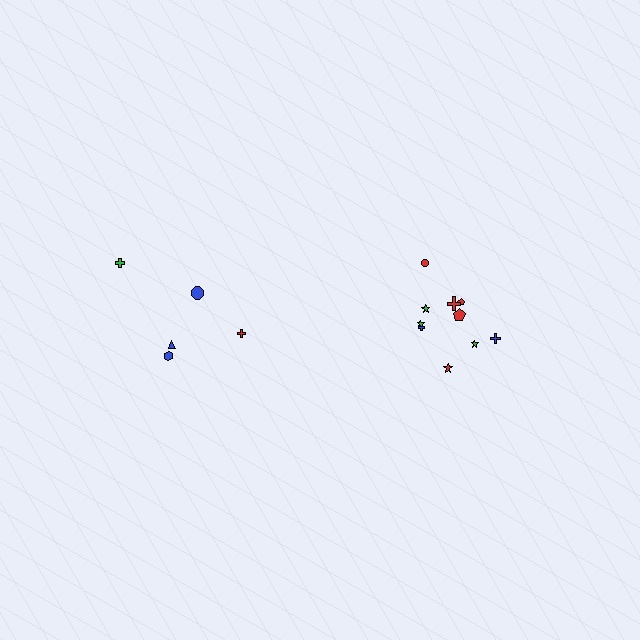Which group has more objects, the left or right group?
The right group.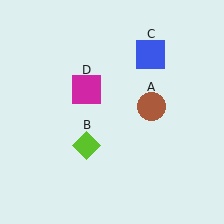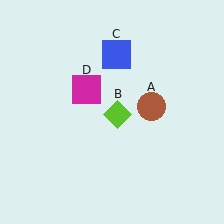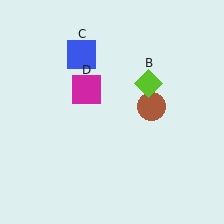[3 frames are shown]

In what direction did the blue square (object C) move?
The blue square (object C) moved left.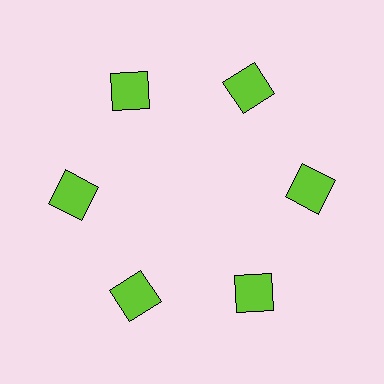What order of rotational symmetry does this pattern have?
This pattern has 6-fold rotational symmetry.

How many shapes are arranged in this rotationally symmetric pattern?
There are 6 shapes, arranged in 6 groups of 1.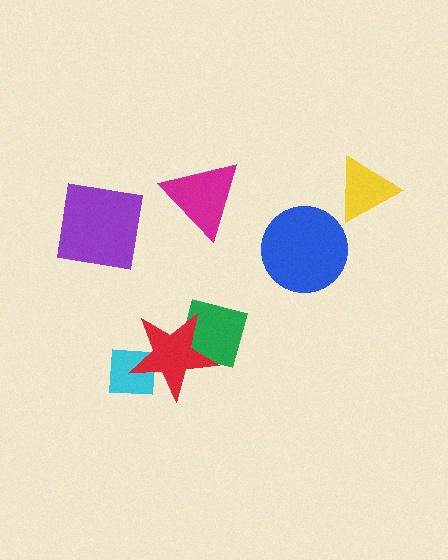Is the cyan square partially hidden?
Yes, it is partially covered by another shape.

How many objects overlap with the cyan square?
1 object overlaps with the cyan square.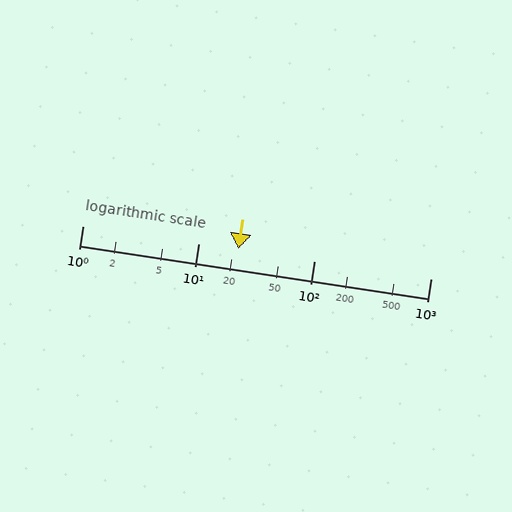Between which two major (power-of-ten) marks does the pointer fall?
The pointer is between 10 and 100.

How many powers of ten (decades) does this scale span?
The scale spans 3 decades, from 1 to 1000.